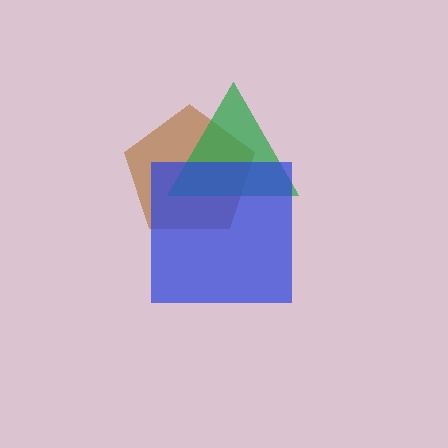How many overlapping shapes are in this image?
There are 3 overlapping shapes in the image.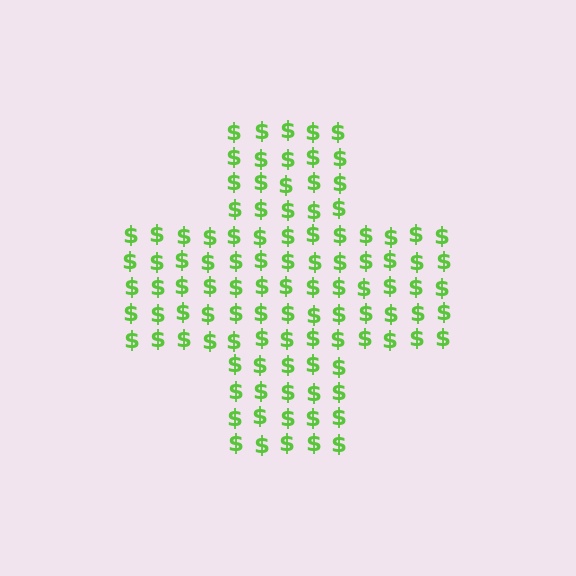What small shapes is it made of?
It is made of small dollar signs.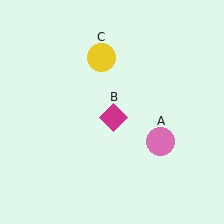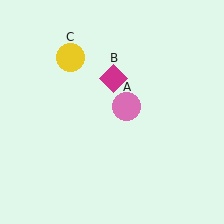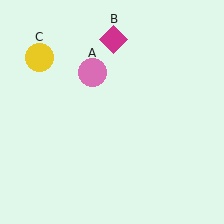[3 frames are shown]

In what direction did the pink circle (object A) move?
The pink circle (object A) moved up and to the left.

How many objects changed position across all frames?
3 objects changed position: pink circle (object A), magenta diamond (object B), yellow circle (object C).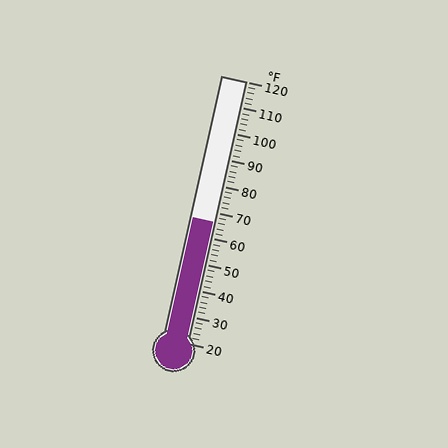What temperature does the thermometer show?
The thermometer shows approximately 66°F.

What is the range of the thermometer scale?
The thermometer scale ranges from 20°F to 120°F.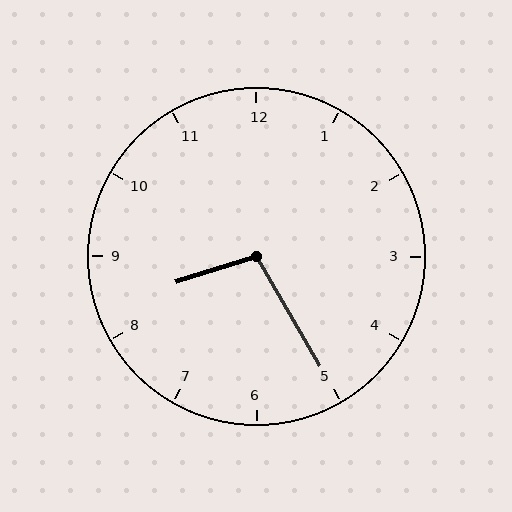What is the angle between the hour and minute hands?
Approximately 102 degrees.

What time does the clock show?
8:25.